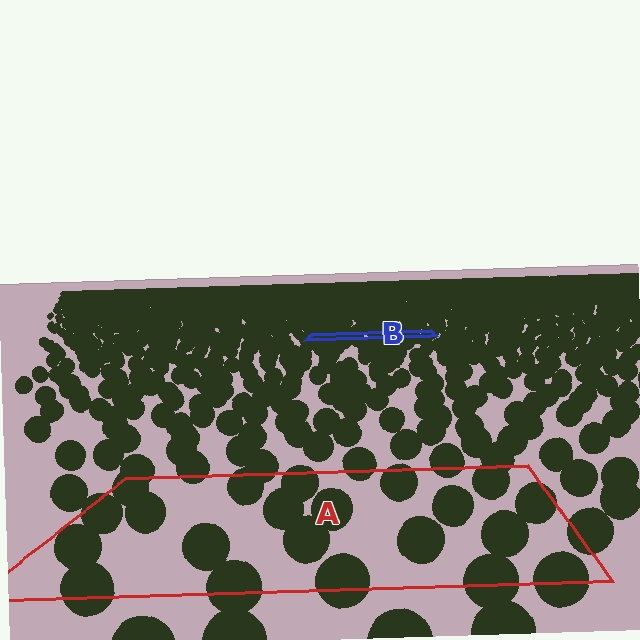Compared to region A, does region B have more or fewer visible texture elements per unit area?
Region B has more texture elements per unit area — they are packed more densely because it is farther away.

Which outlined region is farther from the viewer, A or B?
Region B is farther from the viewer — the texture elements inside it appear smaller and more densely packed.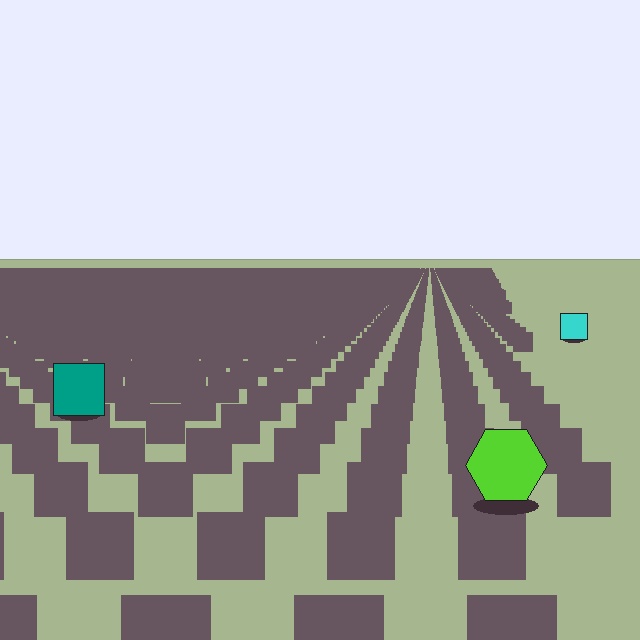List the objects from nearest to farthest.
From nearest to farthest: the lime hexagon, the teal square, the cyan square.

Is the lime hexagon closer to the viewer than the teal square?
Yes. The lime hexagon is closer — you can tell from the texture gradient: the ground texture is coarser near it.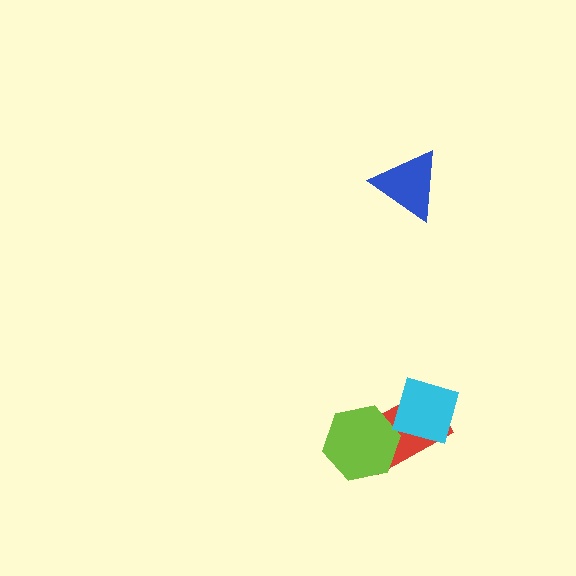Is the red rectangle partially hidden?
Yes, it is partially covered by another shape.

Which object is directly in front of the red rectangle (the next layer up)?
The lime hexagon is directly in front of the red rectangle.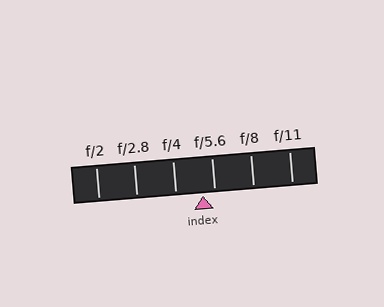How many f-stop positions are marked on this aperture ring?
There are 6 f-stop positions marked.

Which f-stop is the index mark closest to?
The index mark is closest to f/5.6.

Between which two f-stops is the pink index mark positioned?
The index mark is between f/4 and f/5.6.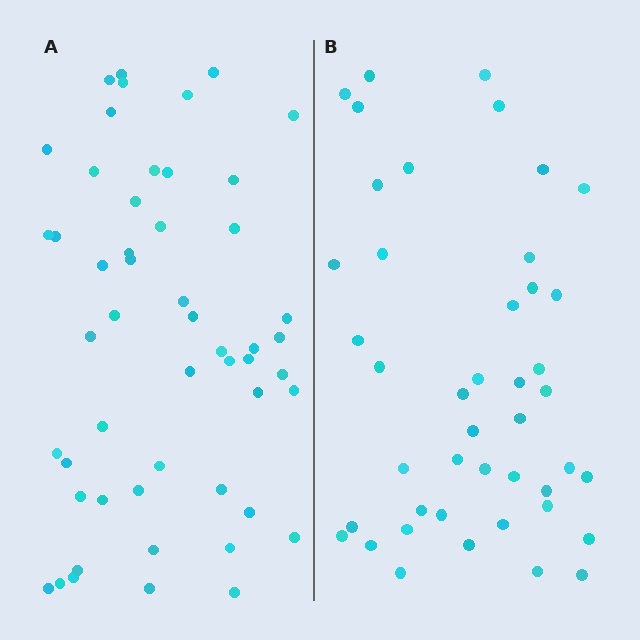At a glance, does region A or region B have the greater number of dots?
Region A (the left region) has more dots.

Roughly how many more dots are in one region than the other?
Region A has roughly 8 or so more dots than region B.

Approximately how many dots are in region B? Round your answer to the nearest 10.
About 40 dots. (The exact count is 44, which rounds to 40.)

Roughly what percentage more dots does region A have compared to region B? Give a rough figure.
About 20% more.